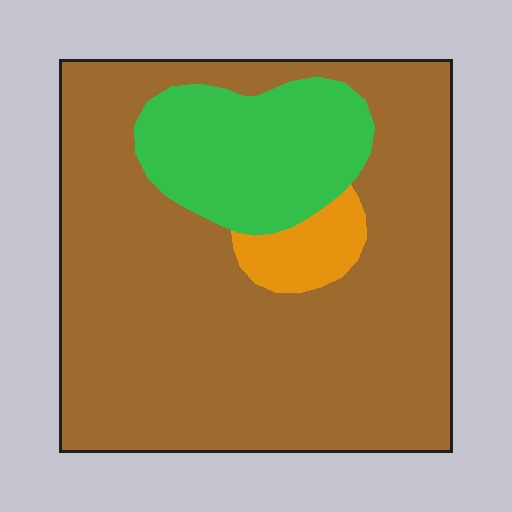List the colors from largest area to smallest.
From largest to smallest: brown, green, orange.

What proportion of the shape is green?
Green covers about 20% of the shape.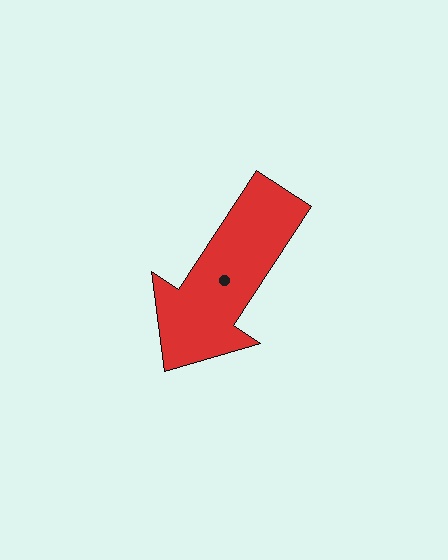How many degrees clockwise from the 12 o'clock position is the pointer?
Approximately 213 degrees.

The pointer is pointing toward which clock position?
Roughly 7 o'clock.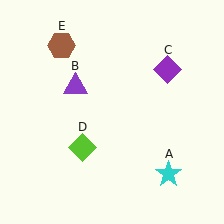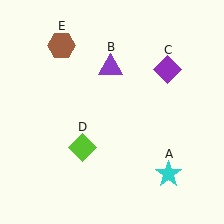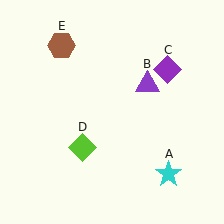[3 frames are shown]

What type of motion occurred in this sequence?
The purple triangle (object B) rotated clockwise around the center of the scene.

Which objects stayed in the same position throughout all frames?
Cyan star (object A) and purple diamond (object C) and lime diamond (object D) and brown hexagon (object E) remained stationary.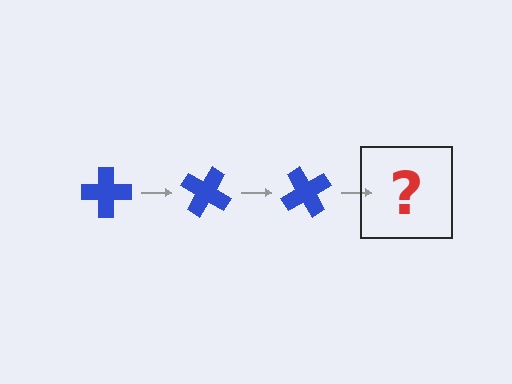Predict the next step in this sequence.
The next step is a blue cross rotated 90 degrees.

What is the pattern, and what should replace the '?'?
The pattern is that the cross rotates 30 degrees each step. The '?' should be a blue cross rotated 90 degrees.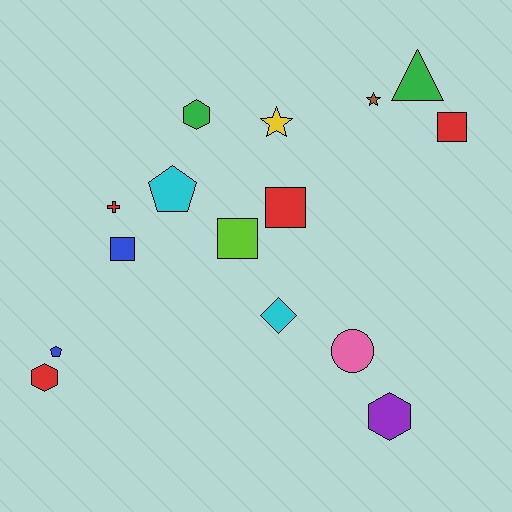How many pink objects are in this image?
There is 1 pink object.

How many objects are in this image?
There are 15 objects.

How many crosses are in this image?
There is 1 cross.